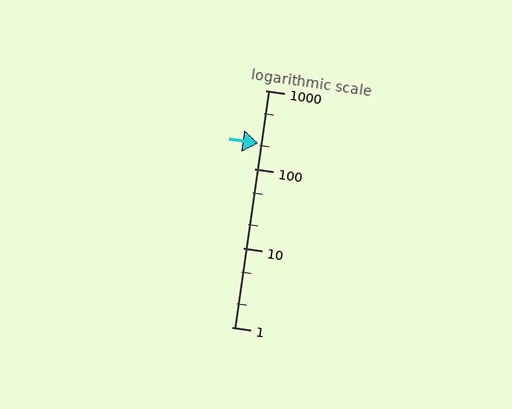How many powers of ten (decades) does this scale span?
The scale spans 3 decades, from 1 to 1000.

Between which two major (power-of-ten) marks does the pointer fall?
The pointer is between 100 and 1000.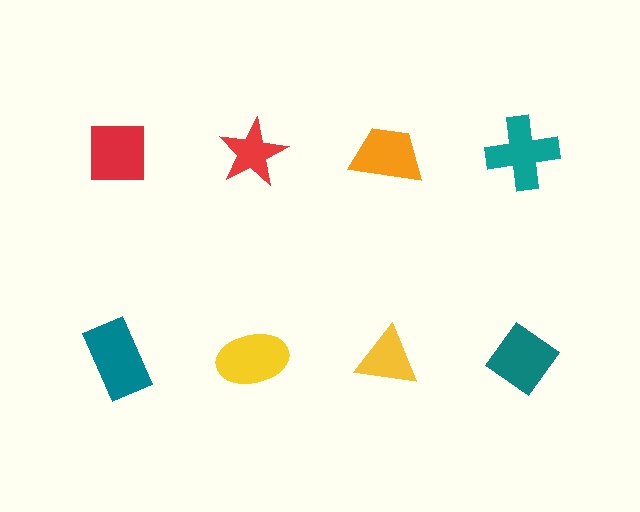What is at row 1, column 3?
An orange trapezoid.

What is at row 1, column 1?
A red square.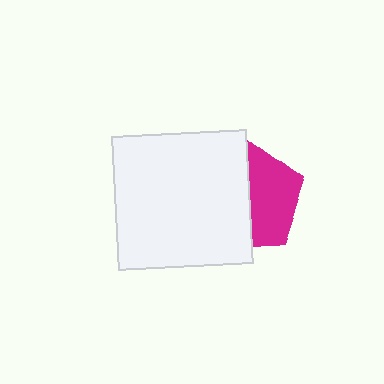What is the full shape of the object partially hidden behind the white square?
The partially hidden object is a magenta pentagon.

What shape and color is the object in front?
The object in front is a white square.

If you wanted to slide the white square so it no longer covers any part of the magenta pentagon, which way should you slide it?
Slide it left — that is the most direct way to separate the two shapes.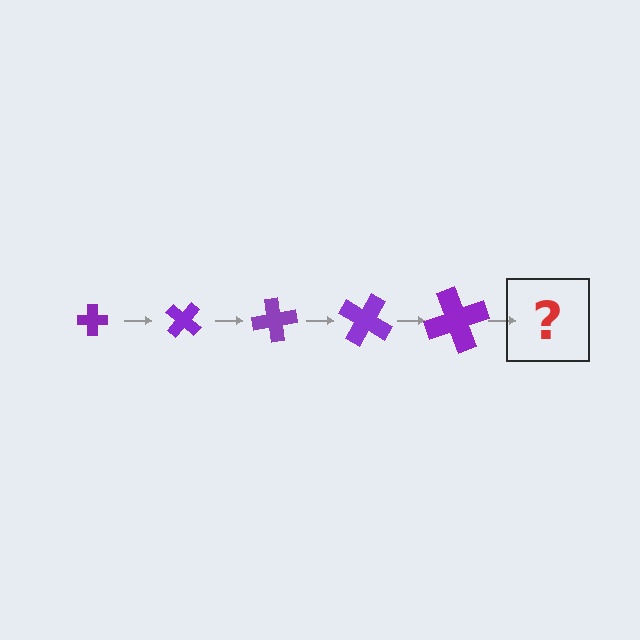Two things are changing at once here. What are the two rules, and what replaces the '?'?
The two rules are that the cross grows larger each step and it rotates 40 degrees each step. The '?' should be a cross, larger than the previous one and rotated 200 degrees from the start.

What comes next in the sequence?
The next element should be a cross, larger than the previous one and rotated 200 degrees from the start.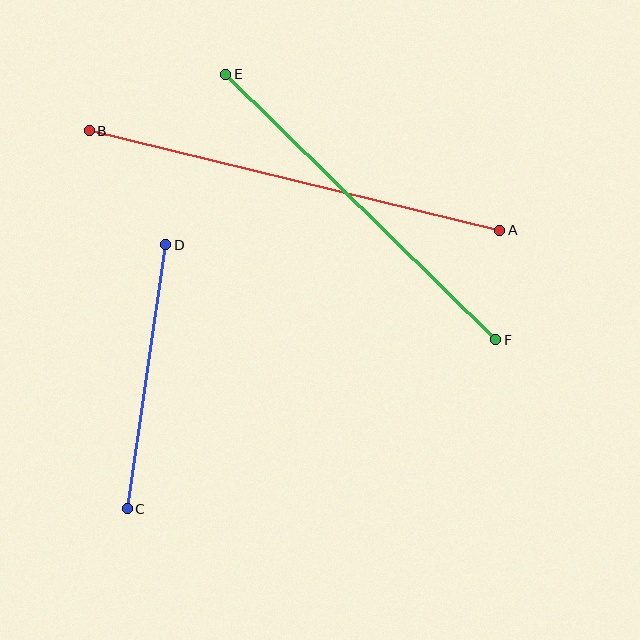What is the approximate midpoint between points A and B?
The midpoint is at approximately (294, 181) pixels.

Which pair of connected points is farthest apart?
Points A and B are farthest apart.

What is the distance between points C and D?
The distance is approximately 267 pixels.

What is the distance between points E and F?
The distance is approximately 379 pixels.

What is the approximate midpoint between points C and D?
The midpoint is at approximately (146, 377) pixels.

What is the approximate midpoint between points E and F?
The midpoint is at approximately (361, 207) pixels.